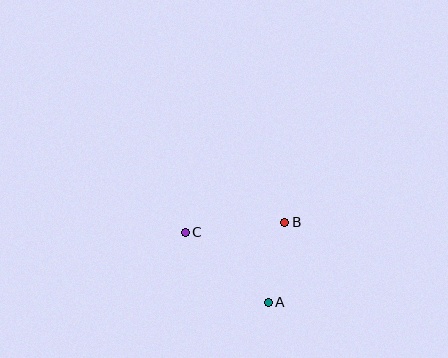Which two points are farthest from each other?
Points A and C are farthest from each other.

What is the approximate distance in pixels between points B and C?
The distance between B and C is approximately 100 pixels.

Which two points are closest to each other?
Points A and B are closest to each other.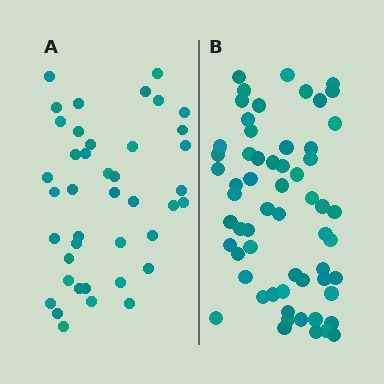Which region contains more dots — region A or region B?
Region B (the right region) has more dots.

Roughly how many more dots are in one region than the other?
Region B has approximately 20 more dots than region A.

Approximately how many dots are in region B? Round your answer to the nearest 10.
About 60 dots.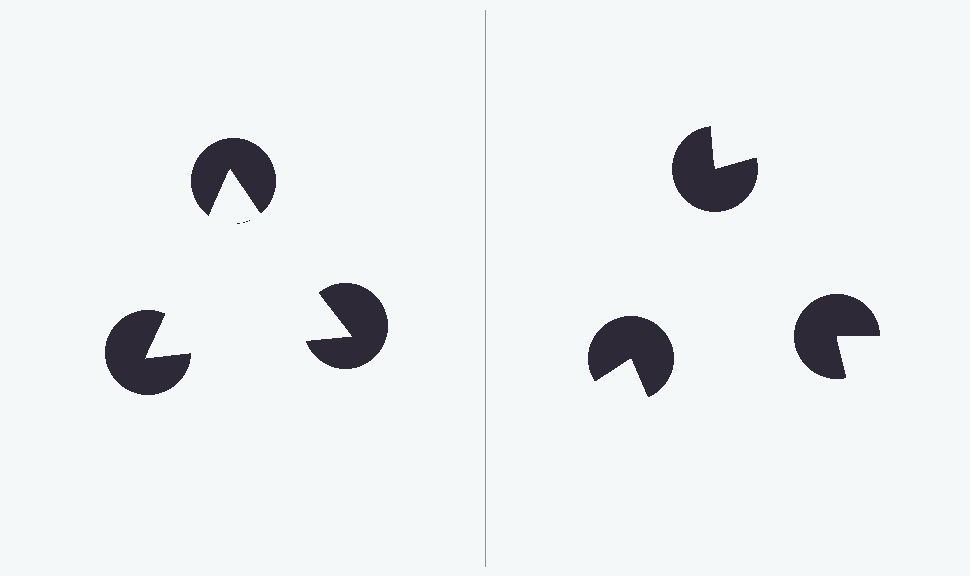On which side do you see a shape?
An illusory triangle appears on the left side. On the right side the wedge cuts are rotated, so no coherent shape forms.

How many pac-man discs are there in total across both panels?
6 — 3 on each side.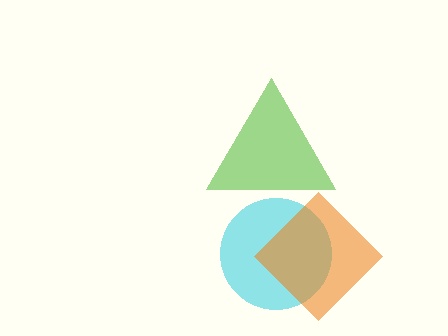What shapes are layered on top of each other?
The layered shapes are: a cyan circle, a lime triangle, an orange diamond.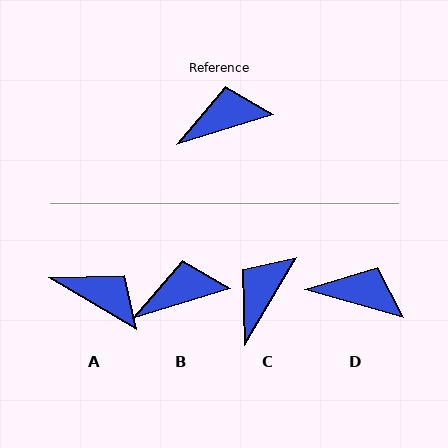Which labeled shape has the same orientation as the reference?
B.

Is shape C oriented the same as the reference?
No, it is off by about 42 degrees.